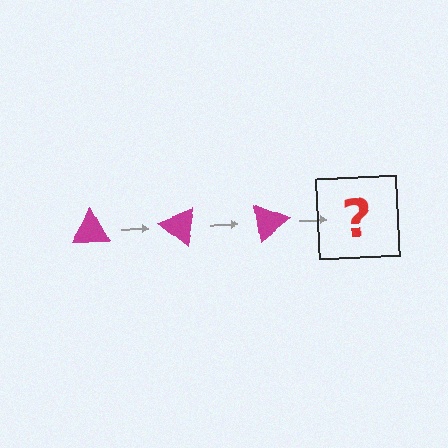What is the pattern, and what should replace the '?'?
The pattern is that the triangle rotates 40 degrees each step. The '?' should be a magenta triangle rotated 120 degrees.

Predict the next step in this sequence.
The next step is a magenta triangle rotated 120 degrees.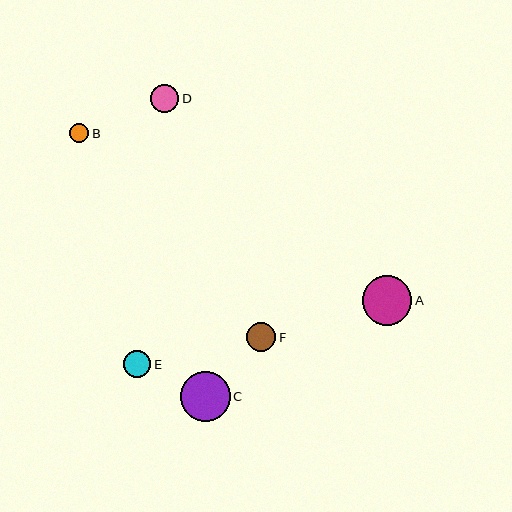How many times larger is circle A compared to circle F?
Circle A is approximately 1.7 times the size of circle F.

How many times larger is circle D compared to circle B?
Circle D is approximately 1.5 times the size of circle B.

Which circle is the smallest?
Circle B is the smallest with a size of approximately 19 pixels.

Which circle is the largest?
Circle C is the largest with a size of approximately 50 pixels.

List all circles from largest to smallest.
From largest to smallest: C, A, F, D, E, B.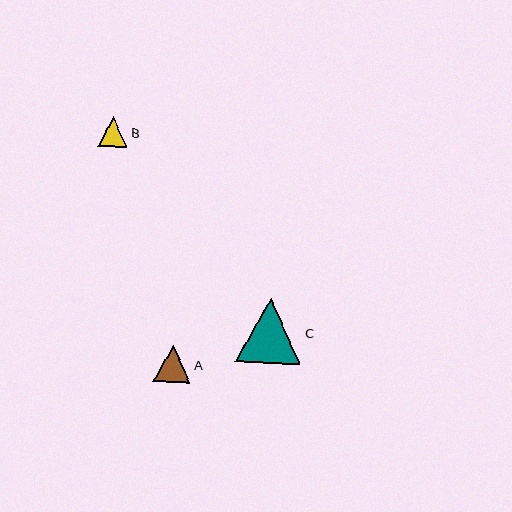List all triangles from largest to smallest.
From largest to smallest: C, A, B.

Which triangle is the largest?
Triangle C is the largest with a size of approximately 65 pixels.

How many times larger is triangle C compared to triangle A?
Triangle C is approximately 1.8 times the size of triangle A.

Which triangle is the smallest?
Triangle B is the smallest with a size of approximately 29 pixels.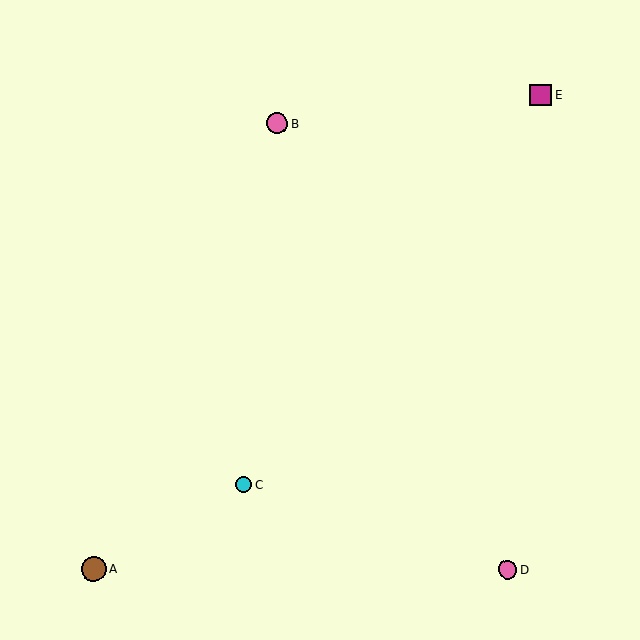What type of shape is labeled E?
Shape E is a magenta square.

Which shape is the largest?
The brown circle (labeled A) is the largest.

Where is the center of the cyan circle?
The center of the cyan circle is at (244, 485).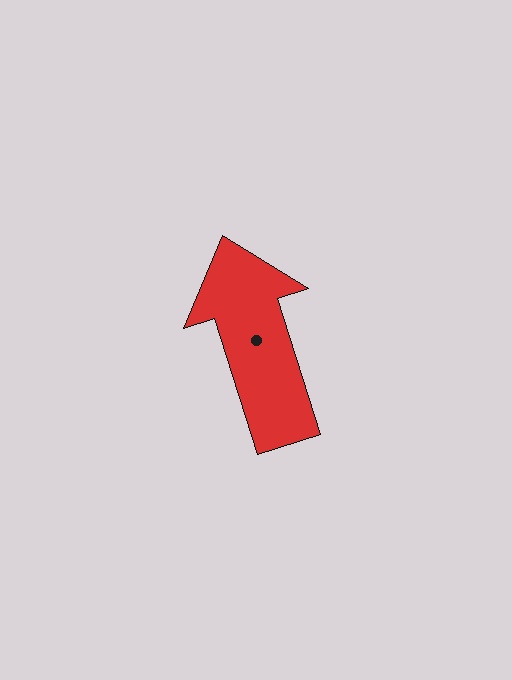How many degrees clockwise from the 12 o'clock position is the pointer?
Approximately 342 degrees.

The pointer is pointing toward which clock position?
Roughly 11 o'clock.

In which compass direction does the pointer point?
North.